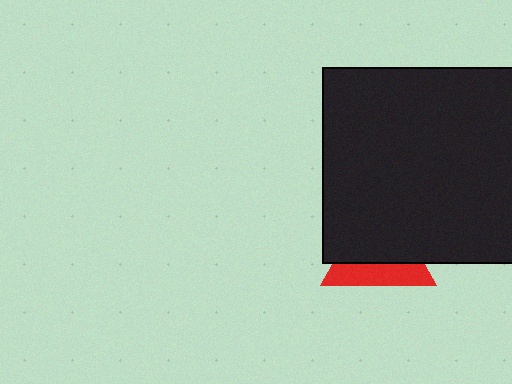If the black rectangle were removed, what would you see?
You would see the complete red triangle.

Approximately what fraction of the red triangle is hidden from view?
Roughly 62% of the red triangle is hidden behind the black rectangle.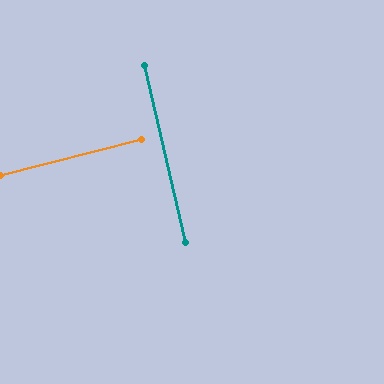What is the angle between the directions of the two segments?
Approximately 89 degrees.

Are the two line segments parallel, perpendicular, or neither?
Perpendicular — they meet at approximately 89°.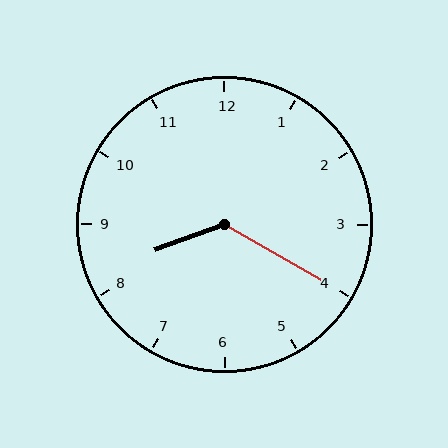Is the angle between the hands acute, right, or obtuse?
It is obtuse.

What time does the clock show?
8:20.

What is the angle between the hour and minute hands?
Approximately 130 degrees.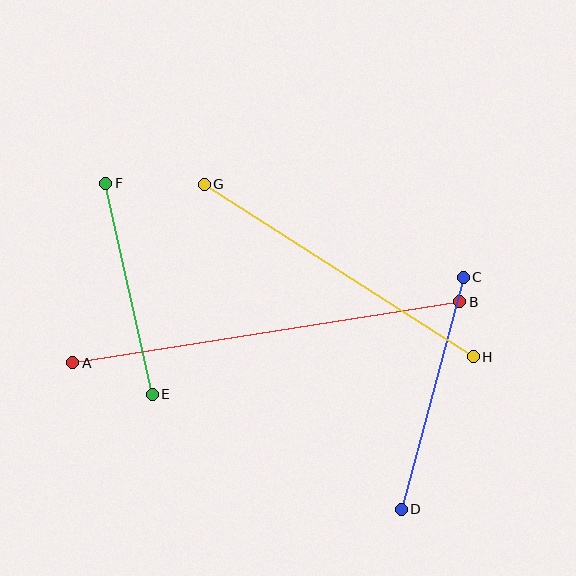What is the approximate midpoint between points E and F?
The midpoint is at approximately (129, 289) pixels.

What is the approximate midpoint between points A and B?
The midpoint is at approximately (266, 332) pixels.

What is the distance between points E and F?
The distance is approximately 216 pixels.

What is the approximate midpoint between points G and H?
The midpoint is at approximately (339, 270) pixels.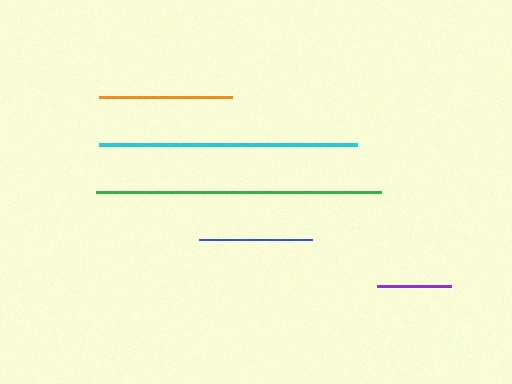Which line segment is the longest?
The green line is the longest at approximately 285 pixels.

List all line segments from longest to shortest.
From longest to shortest: green, cyan, orange, blue, purple.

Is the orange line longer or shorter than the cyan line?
The cyan line is longer than the orange line.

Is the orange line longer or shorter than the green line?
The green line is longer than the orange line.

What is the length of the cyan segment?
The cyan segment is approximately 258 pixels long.